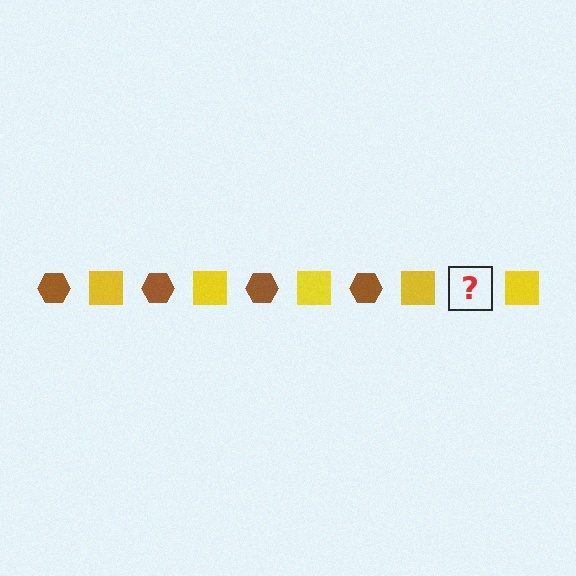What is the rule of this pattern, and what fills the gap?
The rule is that the pattern alternates between brown hexagon and yellow square. The gap should be filled with a brown hexagon.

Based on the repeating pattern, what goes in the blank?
The blank should be a brown hexagon.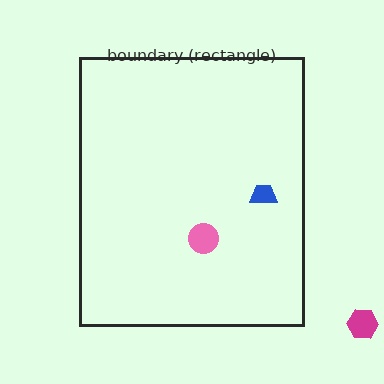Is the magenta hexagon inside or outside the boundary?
Outside.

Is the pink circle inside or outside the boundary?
Inside.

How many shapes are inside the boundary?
2 inside, 1 outside.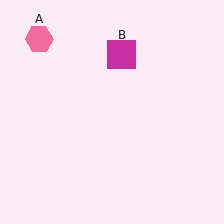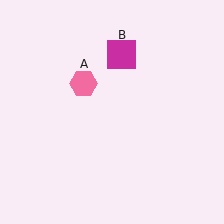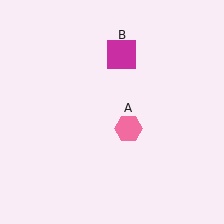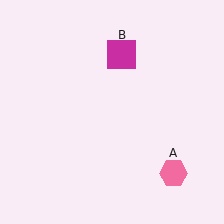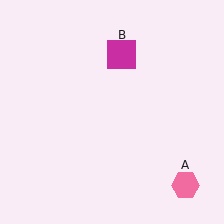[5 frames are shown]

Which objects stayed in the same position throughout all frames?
Magenta square (object B) remained stationary.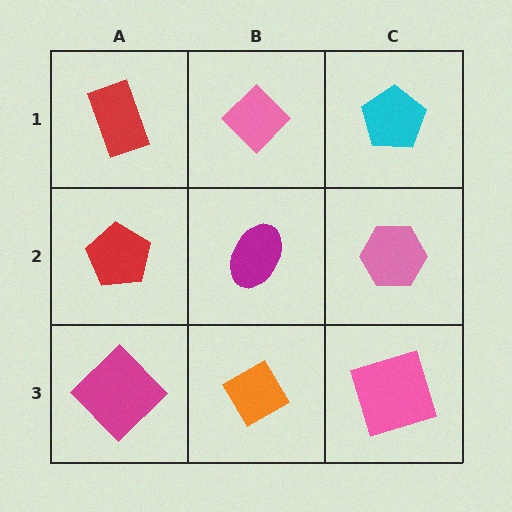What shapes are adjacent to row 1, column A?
A red pentagon (row 2, column A), a pink diamond (row 1, column B).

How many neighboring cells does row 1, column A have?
2.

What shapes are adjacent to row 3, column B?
A magenta ellipse (row 2, column B), a magenta diamond (row 3, column A), a pink square (row 3, column C).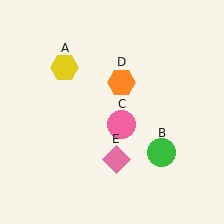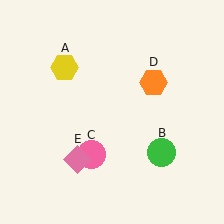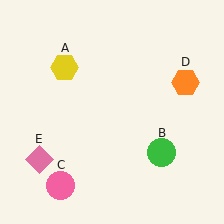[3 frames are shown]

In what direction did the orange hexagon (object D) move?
The orange hexagon (object D) moved right.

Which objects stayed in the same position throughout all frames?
Yellow hexagon (object A) and green circle (object B) remained stationary.